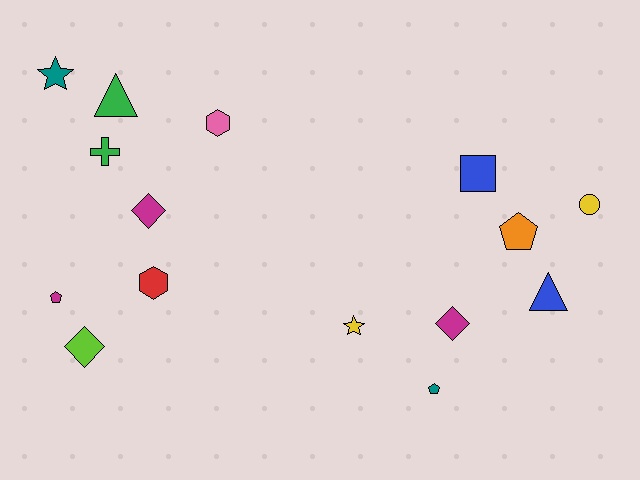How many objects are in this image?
There are 15 objects.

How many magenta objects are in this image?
There are 3 magenta objects.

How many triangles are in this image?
There are 2 triangles.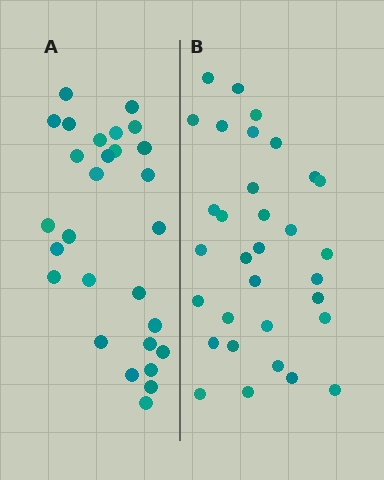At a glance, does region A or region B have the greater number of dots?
Region B (the right region) has more dots.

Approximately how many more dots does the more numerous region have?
Region B has about 4 more dots than region A.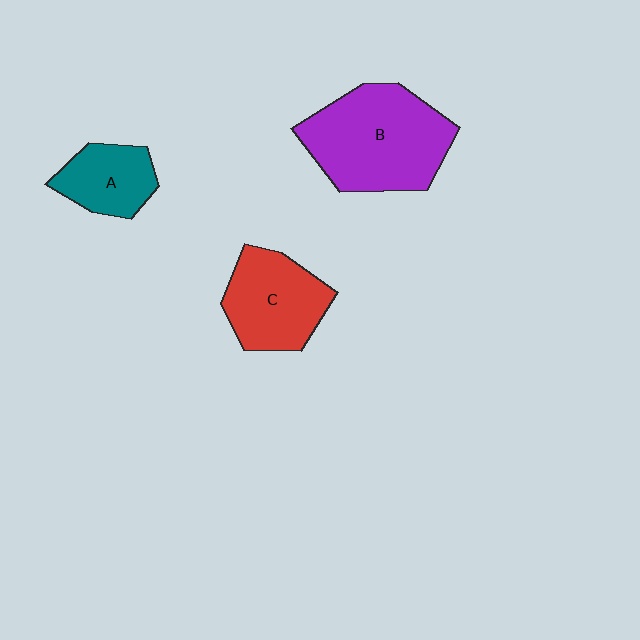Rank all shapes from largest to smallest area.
From largest to smallest: B (purple), C (red), A (teal).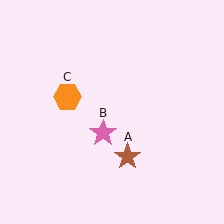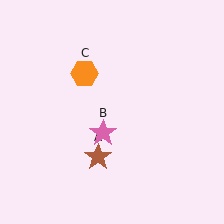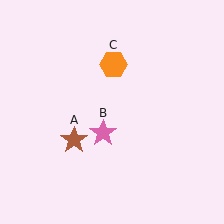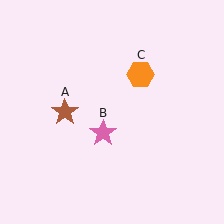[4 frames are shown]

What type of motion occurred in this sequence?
The brown star (object A), orange hexagon (object C) rotated clockwise around the center of the scene.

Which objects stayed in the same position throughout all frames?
Pink star (object B) remained stationary.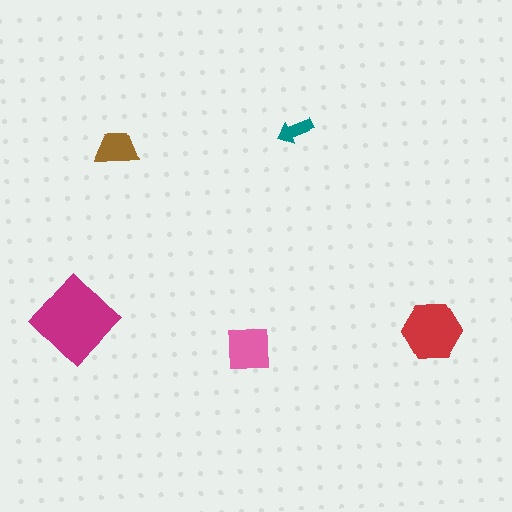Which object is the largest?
The magenta diamond.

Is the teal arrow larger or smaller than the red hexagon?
Smaller.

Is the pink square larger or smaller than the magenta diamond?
Smaller.